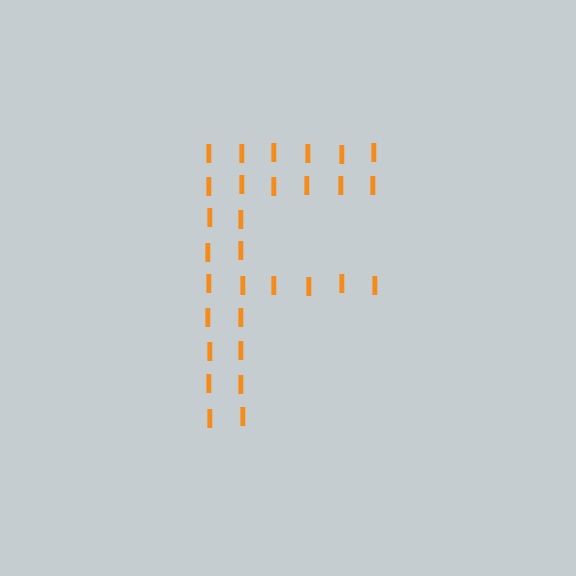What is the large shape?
The large shape is the letter F.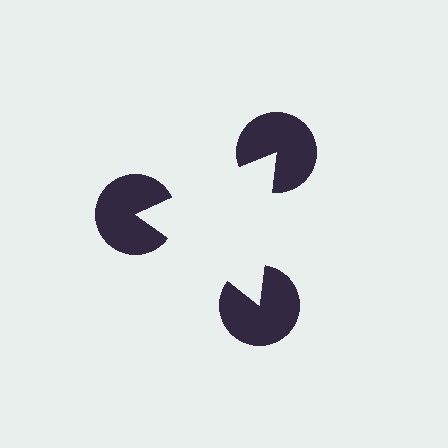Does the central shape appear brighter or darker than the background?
It typically appears slightly brighter than the background, even though no actual brightness change is drawn.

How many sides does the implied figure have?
3 sides.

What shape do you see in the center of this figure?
An illusory triangle — its edges are inferred from the aligned wedge cuts in the pac-man discs, not physically drawn.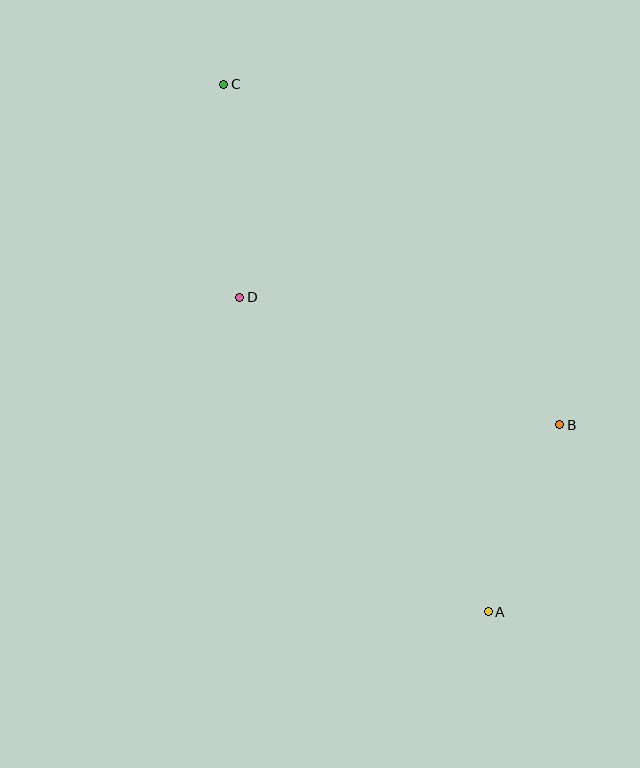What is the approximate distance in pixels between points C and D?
The distance between C and D is approximately 214 pixels.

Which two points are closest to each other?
Points A and B are closest to each other.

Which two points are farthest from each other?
Points A and C are farthest from each other.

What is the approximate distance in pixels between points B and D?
The distance between B and D is approximately 344 pixels.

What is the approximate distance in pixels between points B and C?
The distance between B and C is approximately 478 pixels.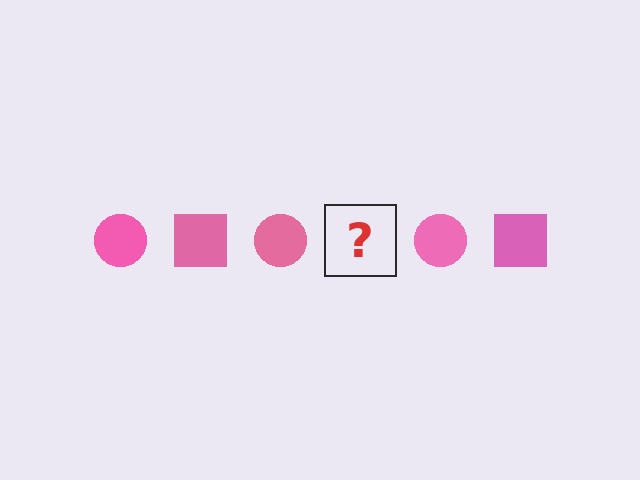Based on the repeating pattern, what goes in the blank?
The blank should be a pink square.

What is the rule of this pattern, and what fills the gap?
The rule is that the pattern cycles through circle, square shapes in pink. The gap should be filled with a pink square.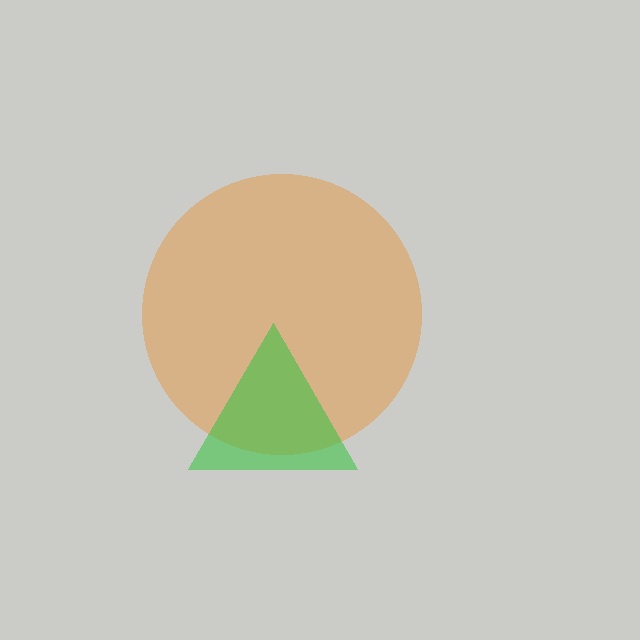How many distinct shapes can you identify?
There are 2 distinct shapes: an orange circle, a green triangle.